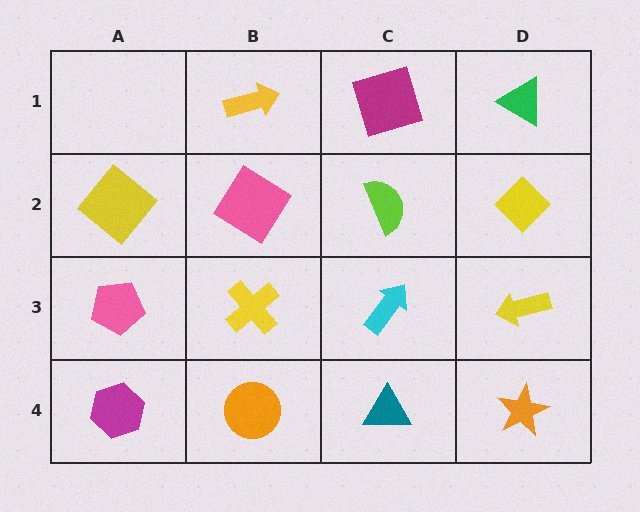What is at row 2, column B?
A pink diamond.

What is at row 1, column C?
A magenta square.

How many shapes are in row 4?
4 shapes.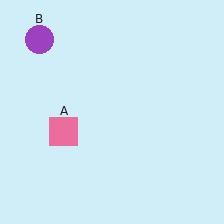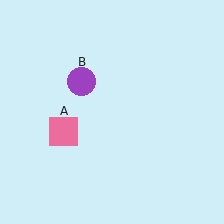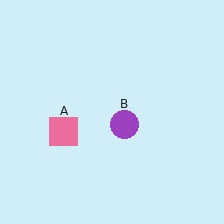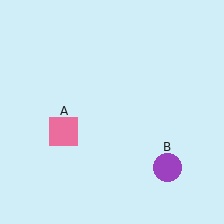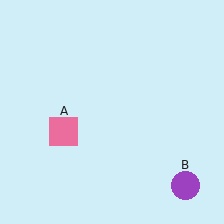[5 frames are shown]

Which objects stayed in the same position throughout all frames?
Pink square (object A) remained stationary.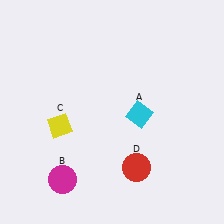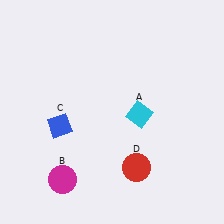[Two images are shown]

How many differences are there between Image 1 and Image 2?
There is 1 difference between the two images.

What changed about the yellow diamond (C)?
In Image 1, C is yellow. In Image 2, it changed to blue.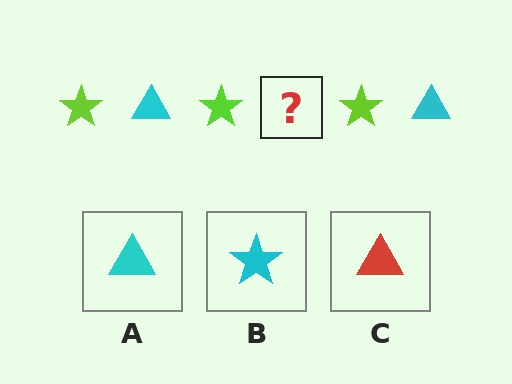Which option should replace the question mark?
Option A.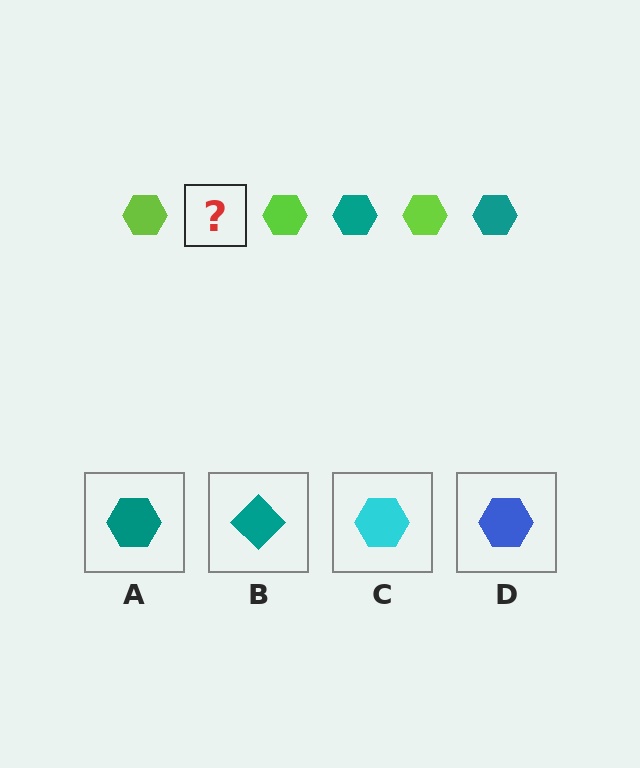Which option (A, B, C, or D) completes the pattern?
A.